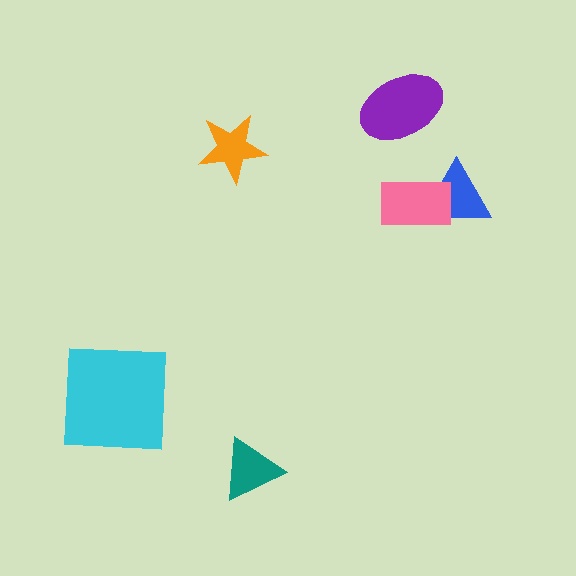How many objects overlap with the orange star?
0 objects overlap with the orange star.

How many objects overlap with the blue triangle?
1 object overlaps with the blue triangle.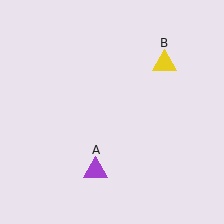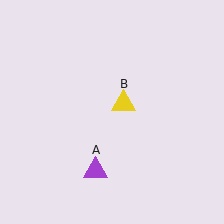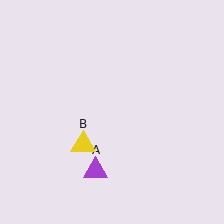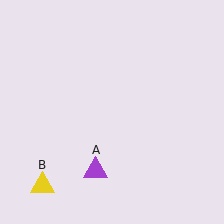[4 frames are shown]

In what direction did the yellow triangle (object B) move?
The yellow triangle (object B) moved down and to the left.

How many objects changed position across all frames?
1 object changed position: yellow triangle (object B).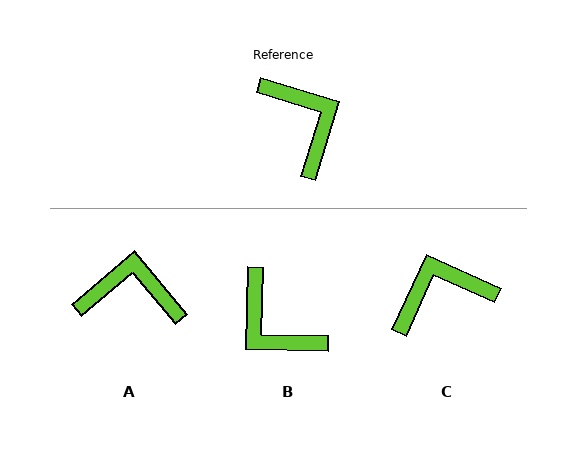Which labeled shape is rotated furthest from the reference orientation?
B, about 164 degrees away.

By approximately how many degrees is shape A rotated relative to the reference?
Approximately 57 degrees counter-clockwise.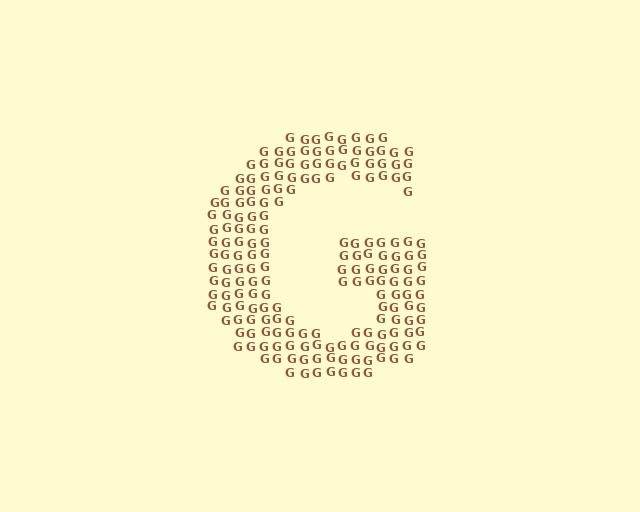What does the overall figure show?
The overall figure shows the letter G.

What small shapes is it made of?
It is made of small letter G's.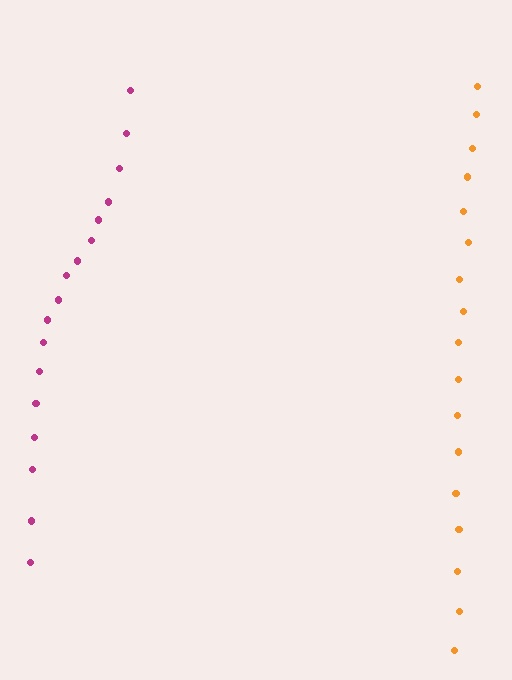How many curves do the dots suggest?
There are 2 distinct paths.